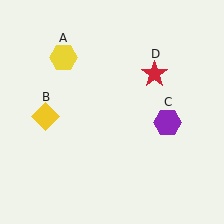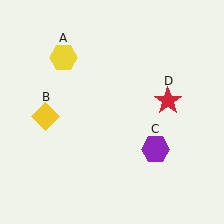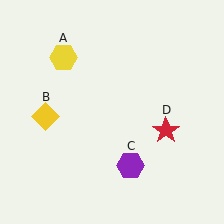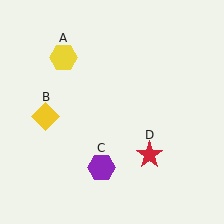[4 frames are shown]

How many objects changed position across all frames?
2 objects changed position: purple hexagon (object C), red star (object D).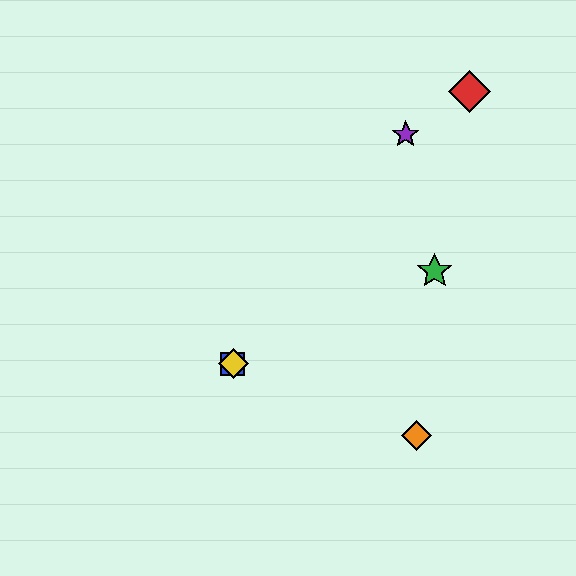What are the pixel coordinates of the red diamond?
The red diamond is at (469, 92).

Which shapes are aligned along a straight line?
The blue square, the green star, the yellow diamond are aligned along a straight line.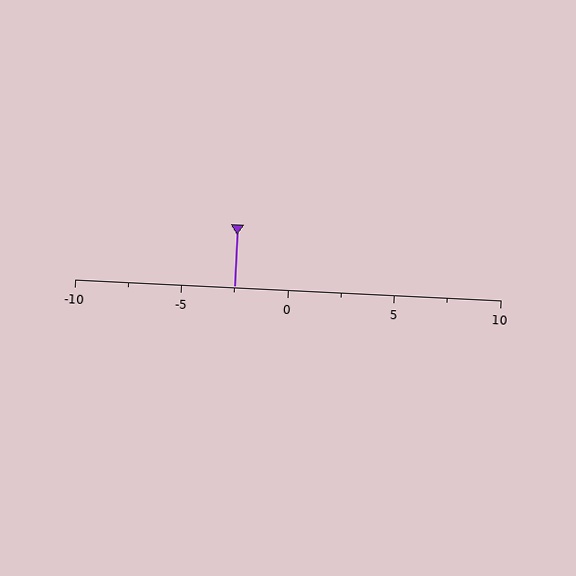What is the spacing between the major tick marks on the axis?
The major ticks are spaced 5 apart.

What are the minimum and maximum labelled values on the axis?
The axis runs from -10 to 10.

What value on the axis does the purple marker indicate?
The marker indicates approximately -2.5.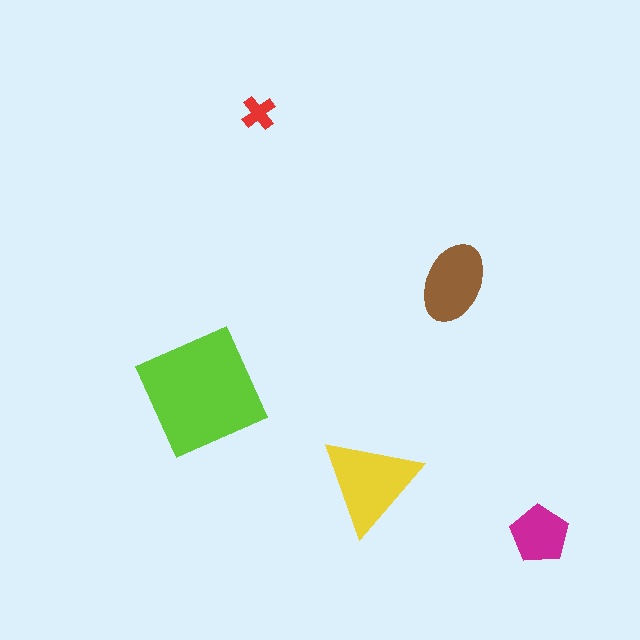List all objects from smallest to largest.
The red cross, the magenta pentagon, the brown ellipse, the yellow triangle, the lime square.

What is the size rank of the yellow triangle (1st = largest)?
2nd.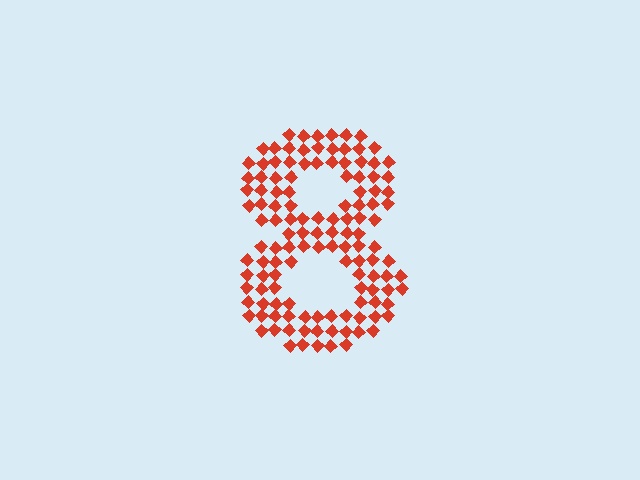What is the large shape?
The large shape is the digit 8.